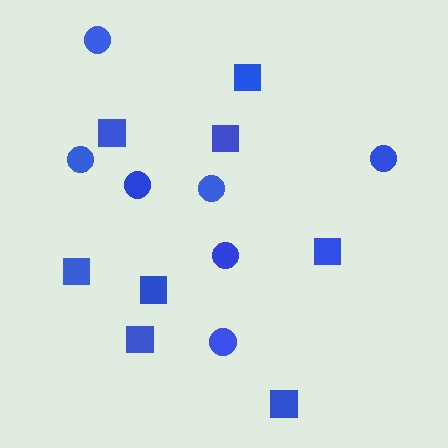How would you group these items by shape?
There are 2 groups: one group of squares (8) and one group of circles (7).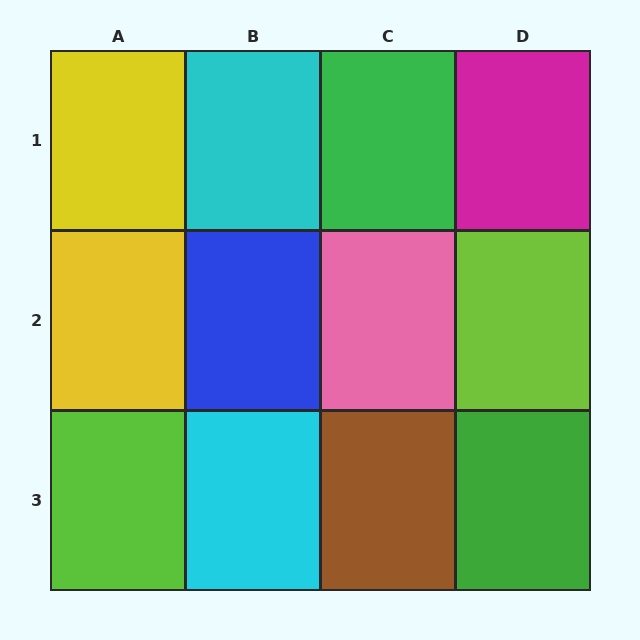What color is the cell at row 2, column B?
Blue.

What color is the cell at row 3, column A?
Lime.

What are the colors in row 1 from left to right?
Yellow, cyan, green, magenta.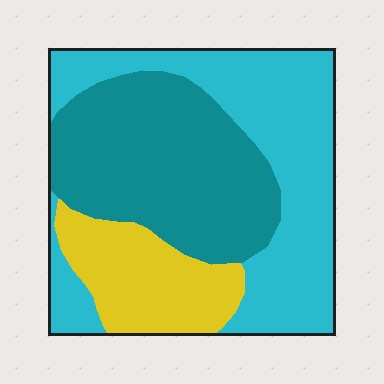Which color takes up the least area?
Yellow, at roughly 20%.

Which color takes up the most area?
Cyan, at roughly 45%.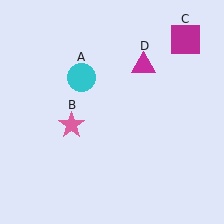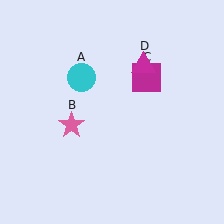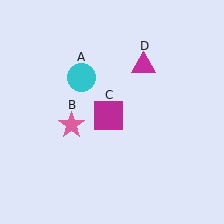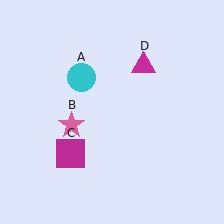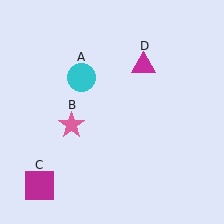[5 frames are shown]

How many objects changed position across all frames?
1 object changed position: magenta square (object C).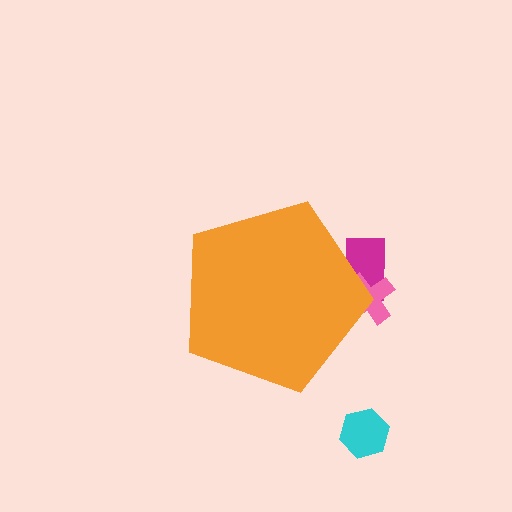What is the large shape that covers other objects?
An orange pentagon.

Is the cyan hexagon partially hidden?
No, the cyan hexagon is fully visible.